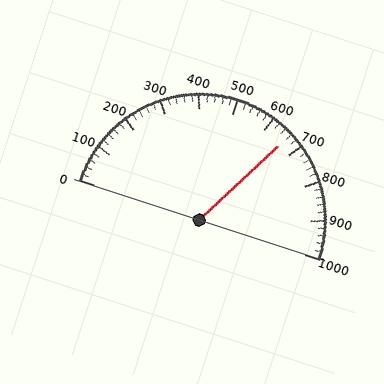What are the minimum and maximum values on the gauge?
The gauge ranges from 0 to 1000.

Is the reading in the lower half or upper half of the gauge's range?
The reading is in the upper half of the range (0 to 1000).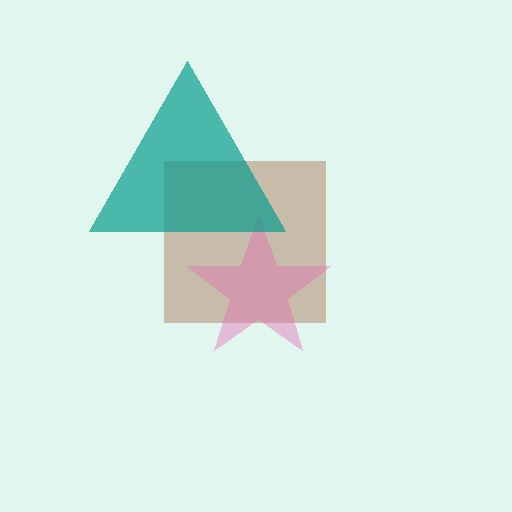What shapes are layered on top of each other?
The layered shapes are: a brown square, a pink star, a teal triangle.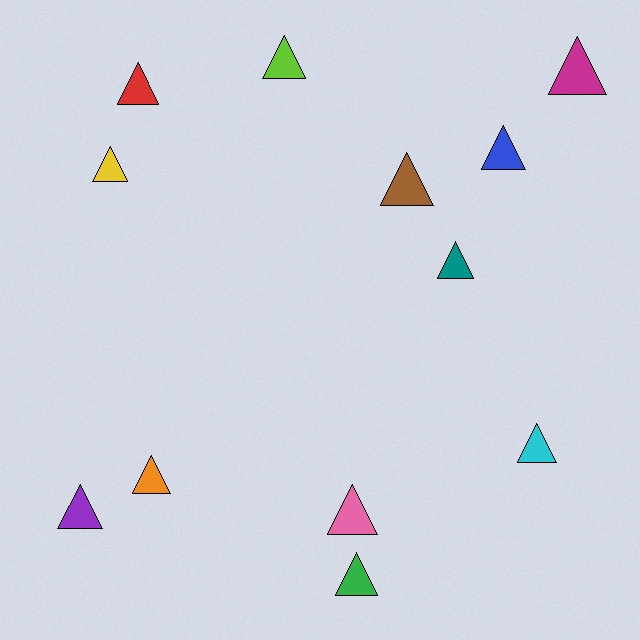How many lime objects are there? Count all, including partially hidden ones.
There is 1 lime object.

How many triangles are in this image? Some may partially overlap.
There are 12 triangles.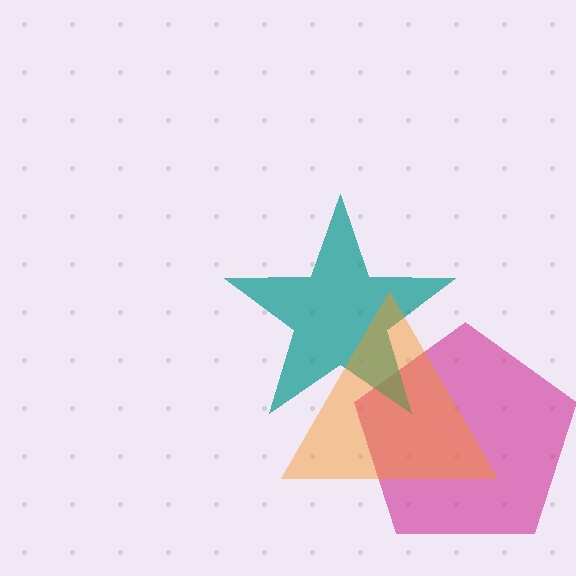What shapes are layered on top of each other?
The layered shapes are: a magenta pentagon, a teal star, an orange triangle.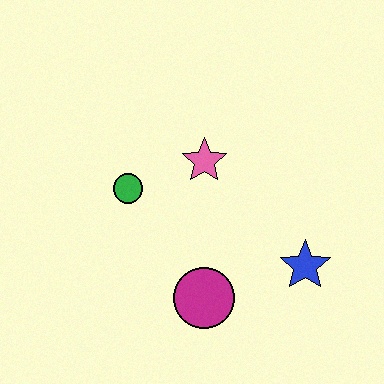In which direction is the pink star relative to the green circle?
The pink star is to the right of the green circle.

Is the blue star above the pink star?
No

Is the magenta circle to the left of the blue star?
Yes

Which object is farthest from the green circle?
The blue star is farthest from the green circle.